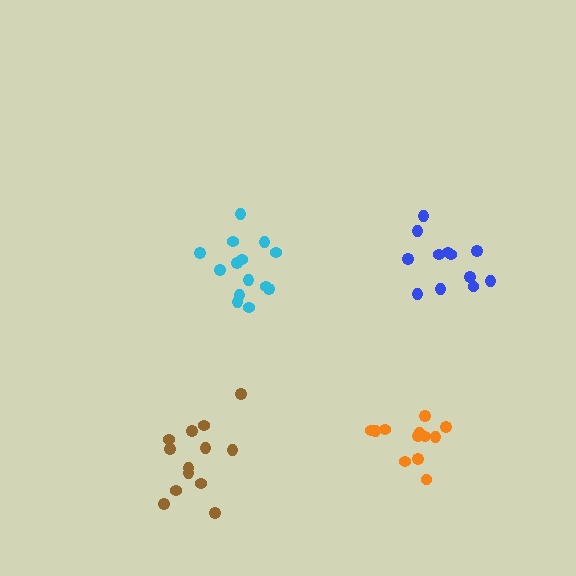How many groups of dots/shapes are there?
There are 4 groups.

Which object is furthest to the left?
The brown cluster is leftmost.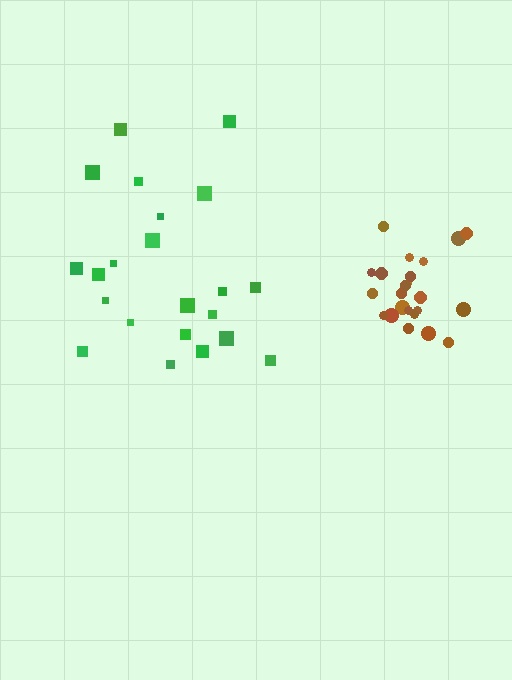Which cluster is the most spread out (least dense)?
Green.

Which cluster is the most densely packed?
Brown.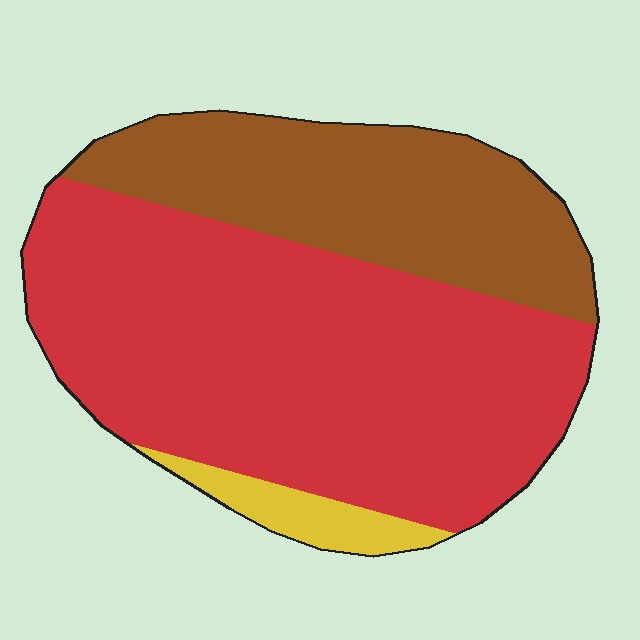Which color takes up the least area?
Yellow, at roughly 5%.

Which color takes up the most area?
Red, at roughly 65%.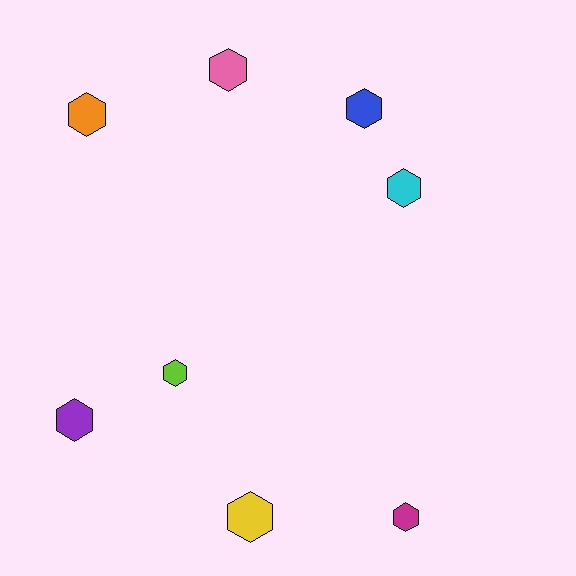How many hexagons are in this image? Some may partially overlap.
There are 8 hexagons.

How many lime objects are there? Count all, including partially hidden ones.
There is 1 lime object.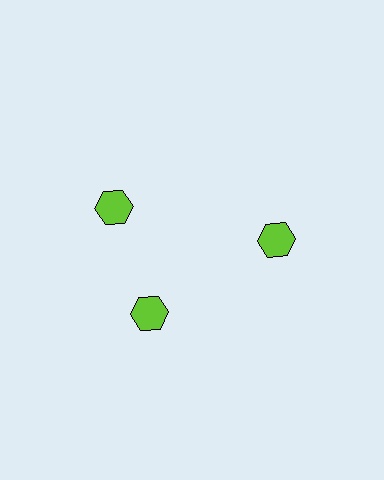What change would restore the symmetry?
The symmetry would be restored by rotating it back into even spacing with its neighbors so that all 3 hexagons sit at equal angles and equal distance from the center.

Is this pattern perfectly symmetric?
No. The 3 lime hexagons are arranged in a ring, but one element near the 11 o'clock position is rotated out of alignment along the ring, breaking the 3-fold rotational symmetry.